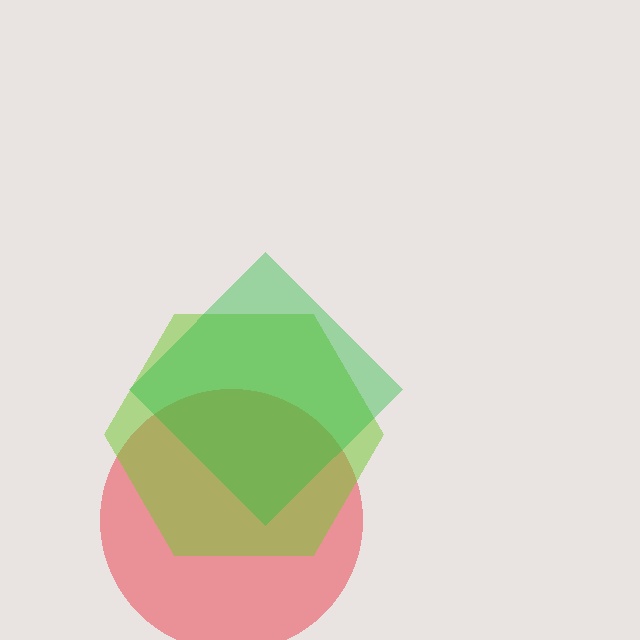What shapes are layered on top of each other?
The layered shapes are: a red circle, a lime hexagon, a green diamond.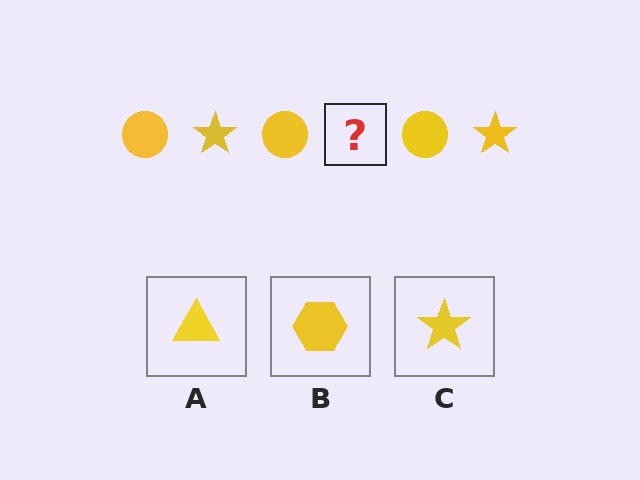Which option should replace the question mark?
Option C.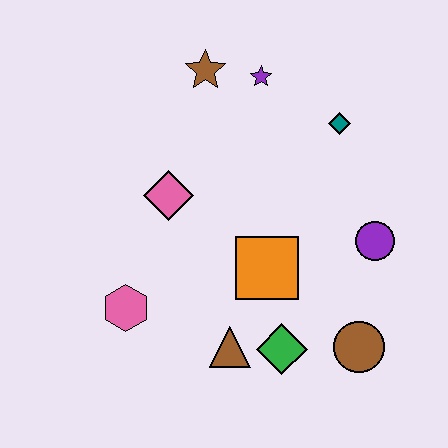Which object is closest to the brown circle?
The green diamond is closest to the brown circle.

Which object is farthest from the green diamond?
The brown star is farthest from the green diamond.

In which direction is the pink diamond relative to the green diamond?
The pink diamond is above the green diamond.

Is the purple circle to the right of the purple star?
Yes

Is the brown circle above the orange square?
No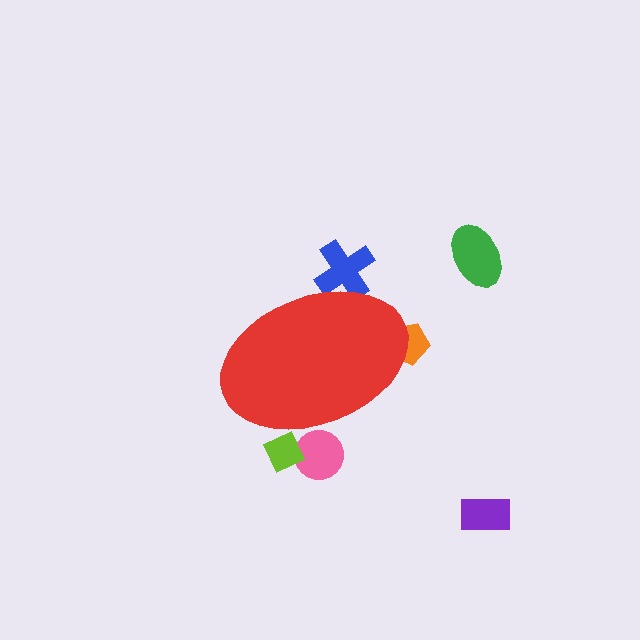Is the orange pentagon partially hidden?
Yes, the orange pentagon is partially hidden behind the red ellipse.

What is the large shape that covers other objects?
A red ellipse.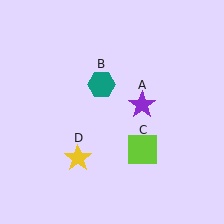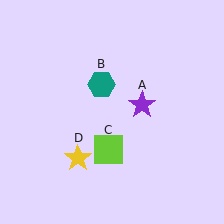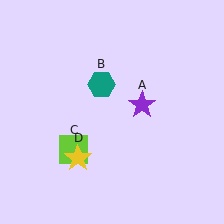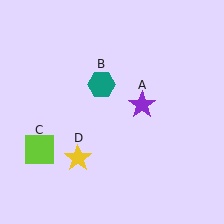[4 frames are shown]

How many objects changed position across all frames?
1 object changed position: lime square (object C).